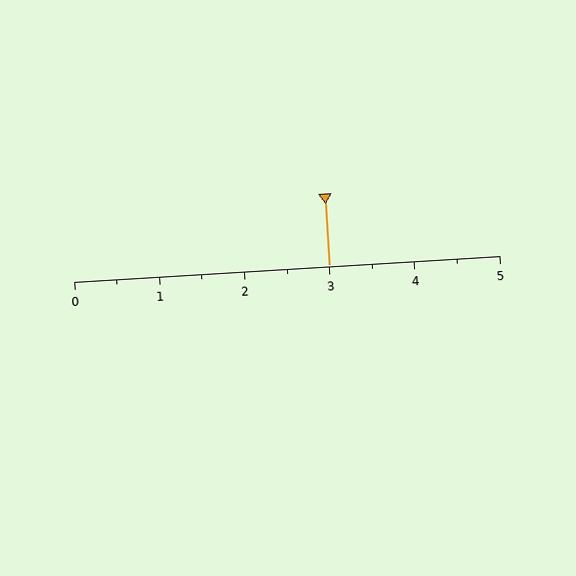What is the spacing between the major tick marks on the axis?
The major ticks are spaced 1 apart.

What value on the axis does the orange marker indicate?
The marker indicates approximately 3.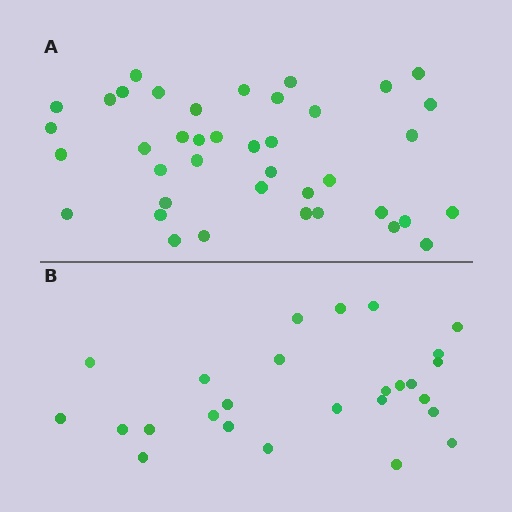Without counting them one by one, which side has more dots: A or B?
Region A (the top region) has more dots.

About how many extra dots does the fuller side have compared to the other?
Region A has approximately 15 more dots than region B.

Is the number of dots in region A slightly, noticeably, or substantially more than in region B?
Region A has substantially more. The ratio is roughly 1.5 to 1.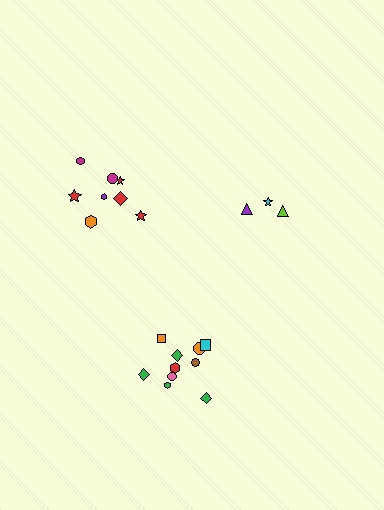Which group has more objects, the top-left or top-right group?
The top-left group.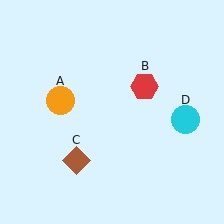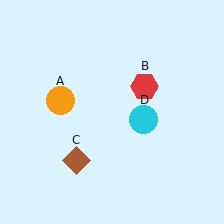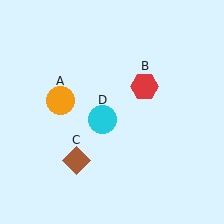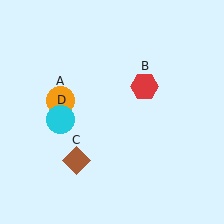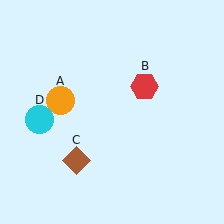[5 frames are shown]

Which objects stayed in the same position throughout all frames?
Orange circle (object A) and red hexagon (object B) and brown diamond (object C) remained stationary.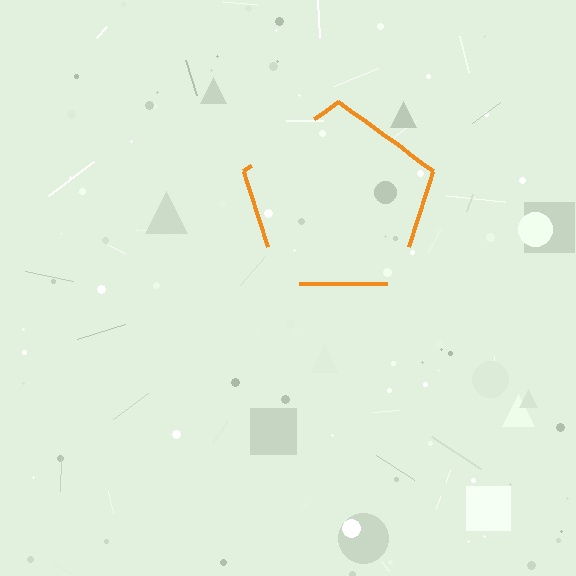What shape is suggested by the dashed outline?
The dashed outline suggests a pentagon.